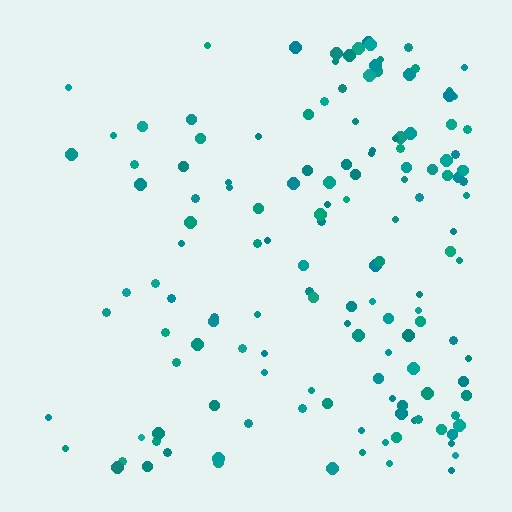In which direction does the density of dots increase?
From left to right, with the right side densest.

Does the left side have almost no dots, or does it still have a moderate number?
Still a moderate number, just noticeably fewer than the right.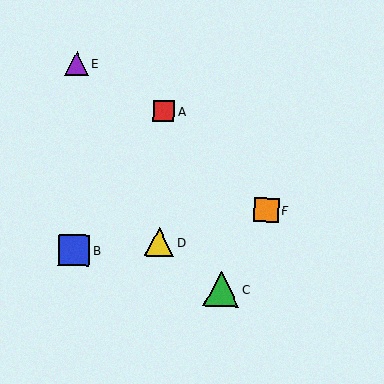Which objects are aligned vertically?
Objects A, D are aligned vertically.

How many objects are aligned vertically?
2 objects (A, D) are aligned vertically.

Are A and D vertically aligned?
Yes, both are at x≈164.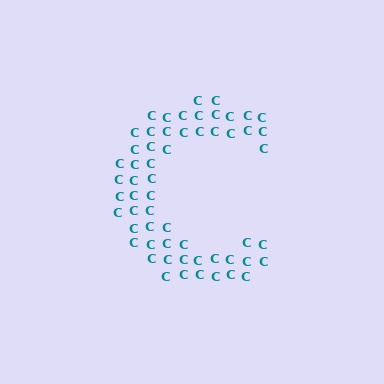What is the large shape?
The large shape is the letter C.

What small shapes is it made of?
It is made of small letter C's.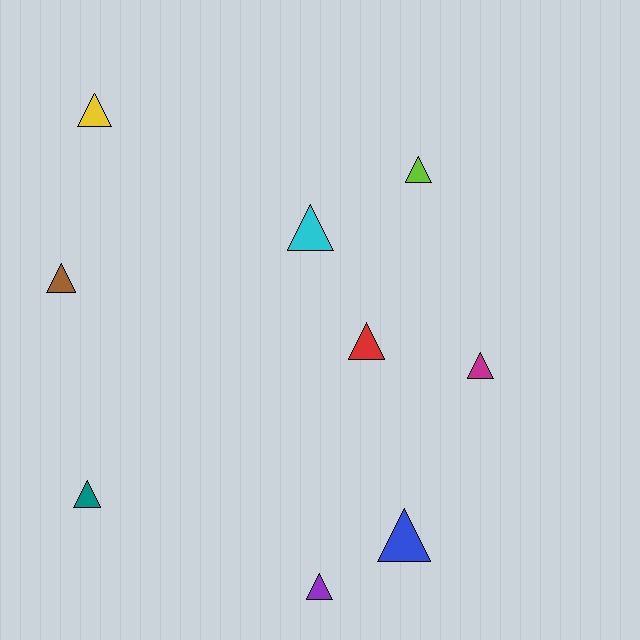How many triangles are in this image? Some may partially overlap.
There are 9 triangles.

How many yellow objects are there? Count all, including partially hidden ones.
There is 1 yellow object.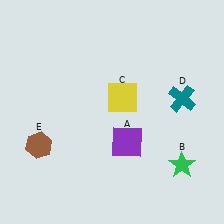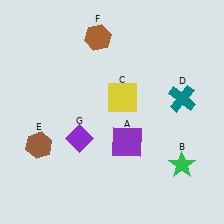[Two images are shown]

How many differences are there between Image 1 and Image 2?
There are 2 differences between the two images.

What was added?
A brown hexagon (F), a purple diamond (G) were added in Image 2.